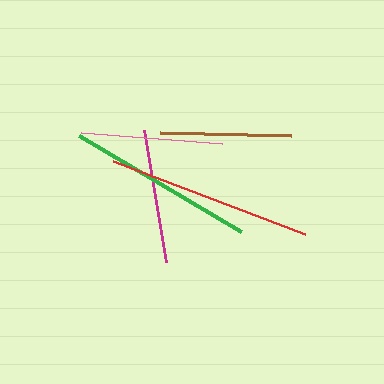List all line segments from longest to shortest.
From longest to shortest: red, green, pink, magenta, brown.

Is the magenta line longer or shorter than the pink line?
The pink line is longer than the magenta line.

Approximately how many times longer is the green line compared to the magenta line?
The green line is approximately 1.4 times the length of the magenta line.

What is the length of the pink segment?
The pink segment is approximately 142 pixels long.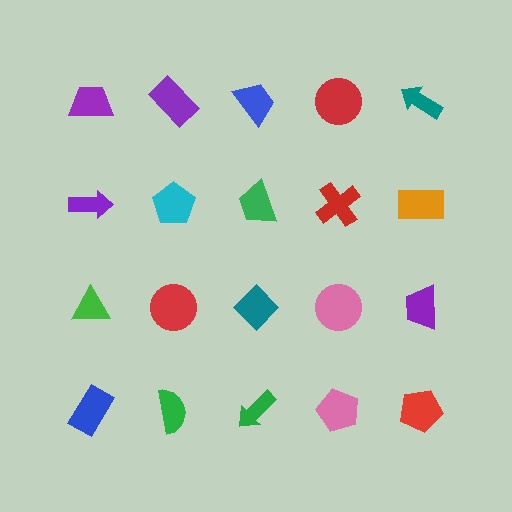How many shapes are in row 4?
5 shapes.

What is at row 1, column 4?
A red circle.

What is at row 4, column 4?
A pink pentagon.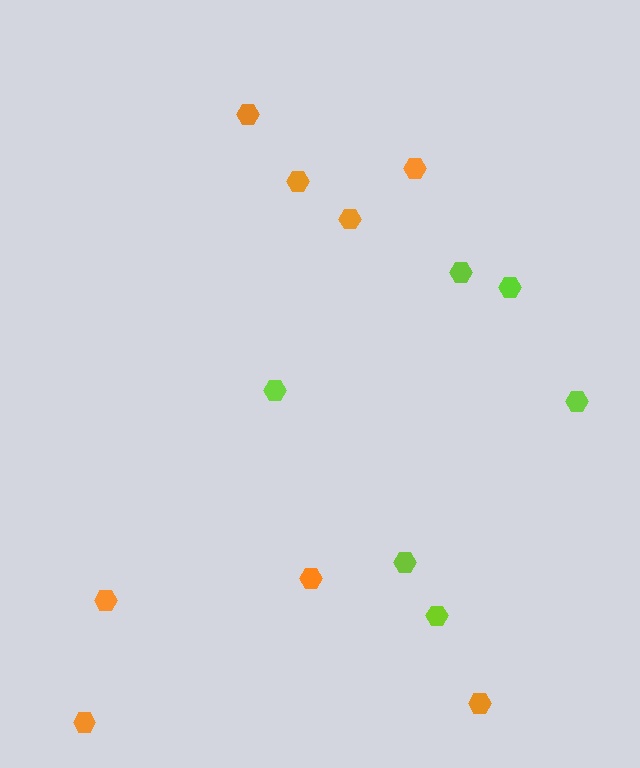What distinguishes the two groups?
There are 2 groups: one group of lime hexagons (6) and one group of orange hexagons (8).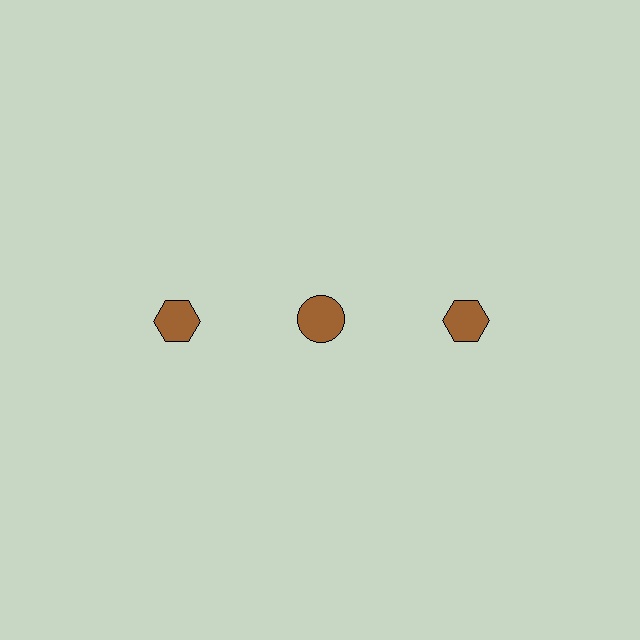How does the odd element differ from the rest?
It has a different shape: circle instead of hexagon.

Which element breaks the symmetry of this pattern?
The brown circle in the top row, second from left column breaks the symmetry. All other shapes are brown hexagons.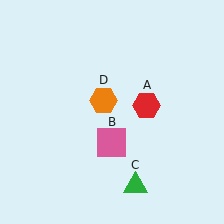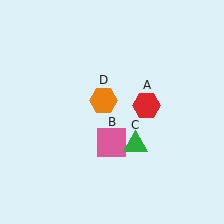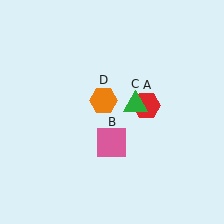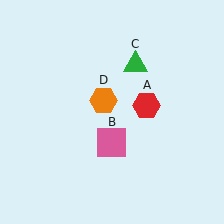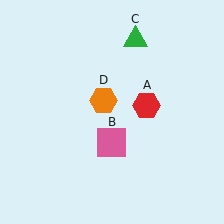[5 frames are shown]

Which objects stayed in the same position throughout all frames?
Red hexagon (object A) and pink square (object B) and orange hexagon (object D) remained stationary.